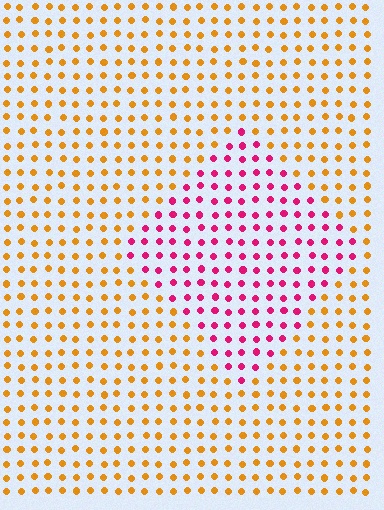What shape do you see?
I see a diamond.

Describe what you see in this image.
The image is filled with small orange elements in a uniform arrangement. A diamond-shaped region is visible where the elements are tinted to a slightly different hue, forming a subtle color boundary.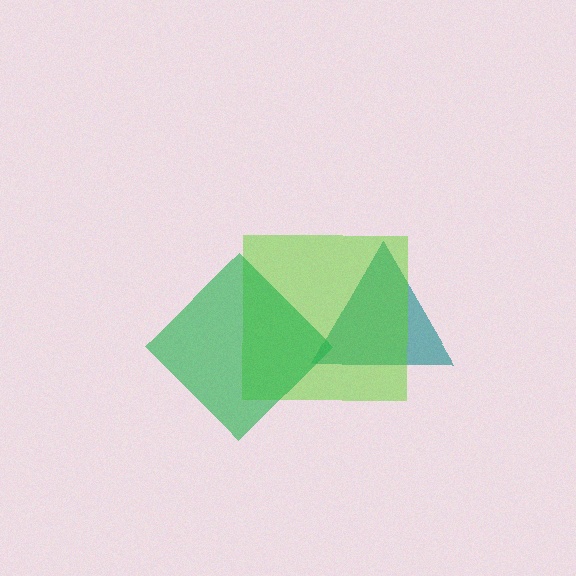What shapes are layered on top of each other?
The layered shapes are: a teal triangle, a lime square, a green diamond.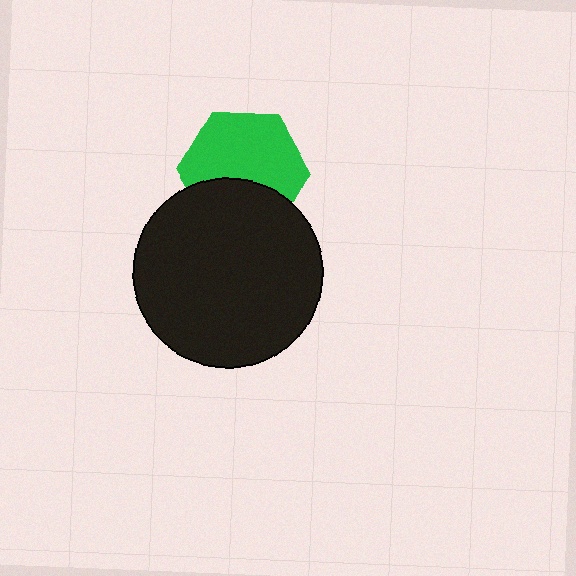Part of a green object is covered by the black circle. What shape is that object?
It is a hexagon.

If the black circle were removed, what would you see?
You would see the complete green hexagon.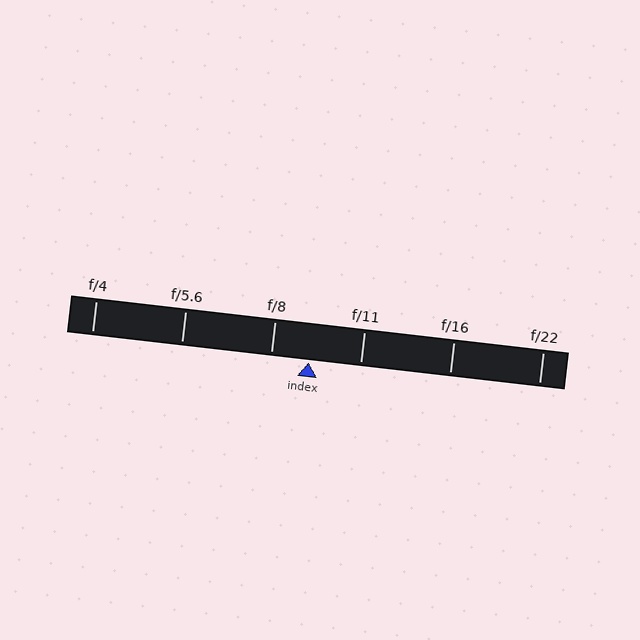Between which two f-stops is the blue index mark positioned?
The index mark is between f/8 and f/11.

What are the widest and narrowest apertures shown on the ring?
The widest aperture shown is f/4 and the narrowest is f/22.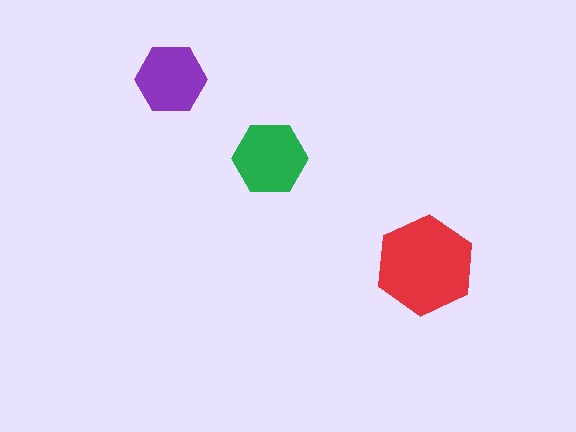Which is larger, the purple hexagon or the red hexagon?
The red one.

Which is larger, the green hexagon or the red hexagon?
The red one.